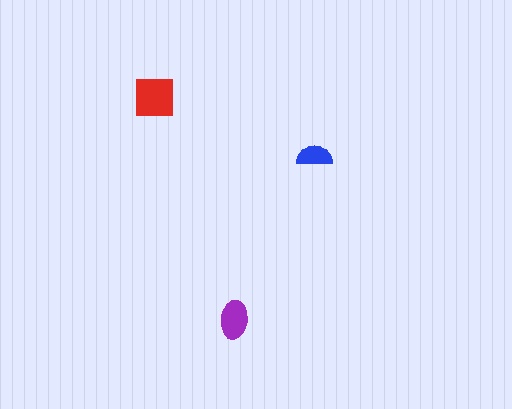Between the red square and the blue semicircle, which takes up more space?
The red square.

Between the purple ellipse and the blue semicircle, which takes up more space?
The purple ellipse.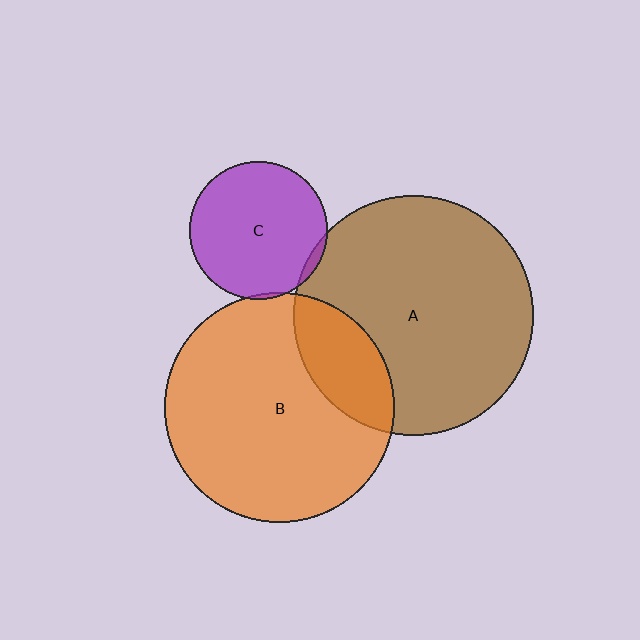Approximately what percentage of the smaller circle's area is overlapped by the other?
Approximately 5%.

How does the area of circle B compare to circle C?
Approximately 2.8 times.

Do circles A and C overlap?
Yes.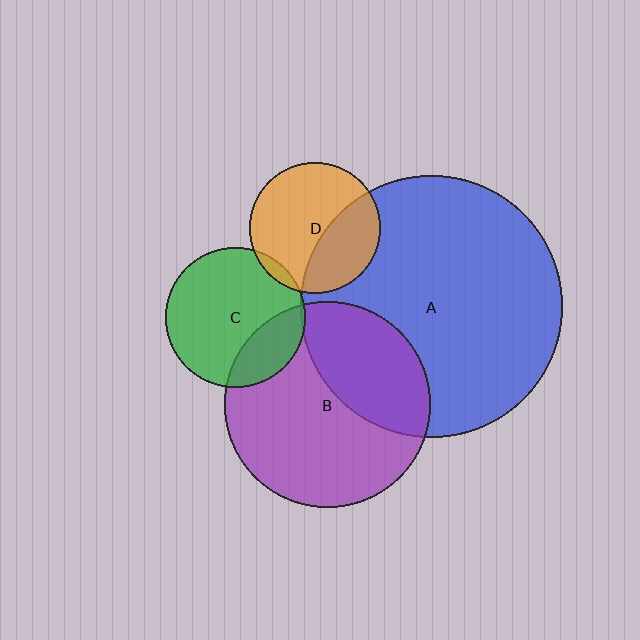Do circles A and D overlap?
Yes.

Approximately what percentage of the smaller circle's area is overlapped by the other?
Approximately 35%.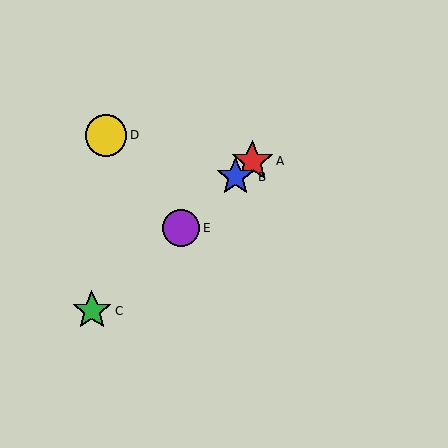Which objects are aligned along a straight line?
Objects A, B, C, E are aligned along a straight line.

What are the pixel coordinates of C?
Object C is at (92, 311).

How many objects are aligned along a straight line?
4 objects (A, B, C, E) are aligned along a straight line.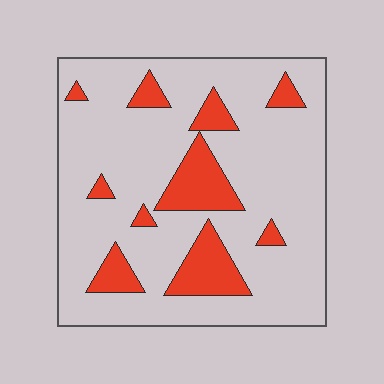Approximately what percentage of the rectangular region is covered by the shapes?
Approximately 20%.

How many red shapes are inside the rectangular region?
10.